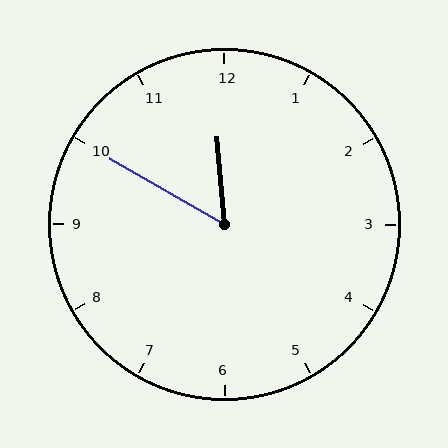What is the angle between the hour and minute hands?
Approximately 55 degrees.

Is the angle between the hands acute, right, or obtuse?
It is acute.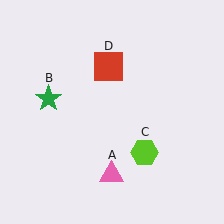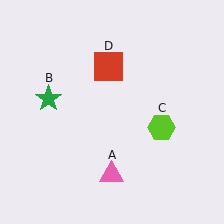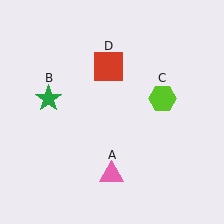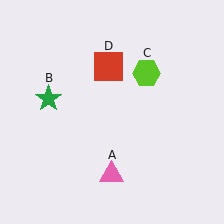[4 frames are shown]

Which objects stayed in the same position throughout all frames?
Pink triangle (object A) and green star (object B) and red square (object D) remained stationary.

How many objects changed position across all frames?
1 object changed position: lime hexagon (object C).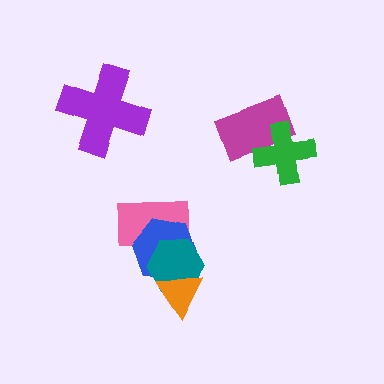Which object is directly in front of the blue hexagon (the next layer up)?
The teal hexagon is directly in front of the blue hexagon.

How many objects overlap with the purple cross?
0 objects overlap with the purple cross.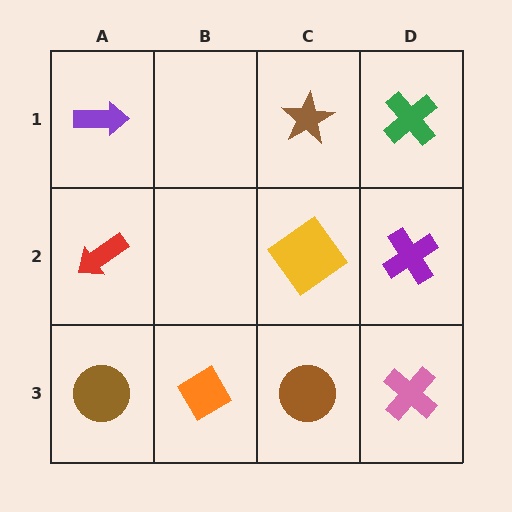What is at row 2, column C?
A yellow diamond.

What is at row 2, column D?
A purple cross.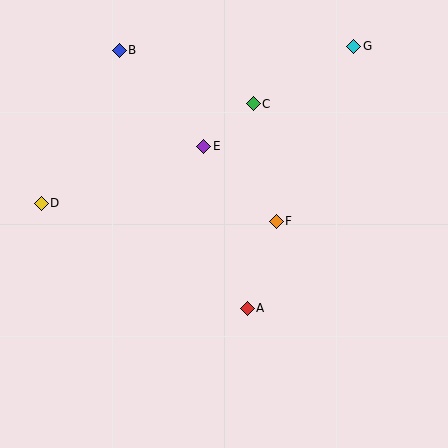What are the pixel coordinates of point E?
Point E is at (204, 146).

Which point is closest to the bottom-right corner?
Point A is closest to the bottom-right corner.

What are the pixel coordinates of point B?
Point B is at (119, 50).